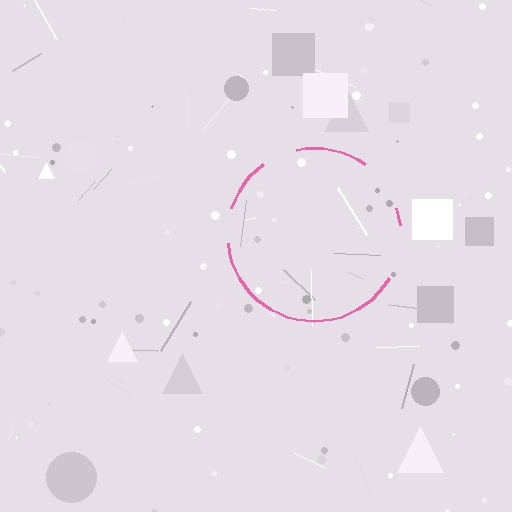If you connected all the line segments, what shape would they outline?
They would outline a circle.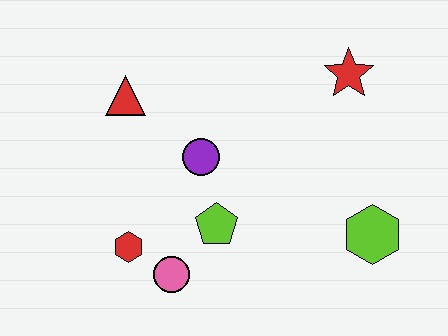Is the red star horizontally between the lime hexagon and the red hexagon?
Yes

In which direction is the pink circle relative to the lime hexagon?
The pink circle is to the left of the lime hexagon.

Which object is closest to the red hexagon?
The pink circle is closest to the red hexagon.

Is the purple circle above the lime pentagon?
Yes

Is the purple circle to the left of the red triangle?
No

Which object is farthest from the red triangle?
The lime hexagon is farthest from the red triangle.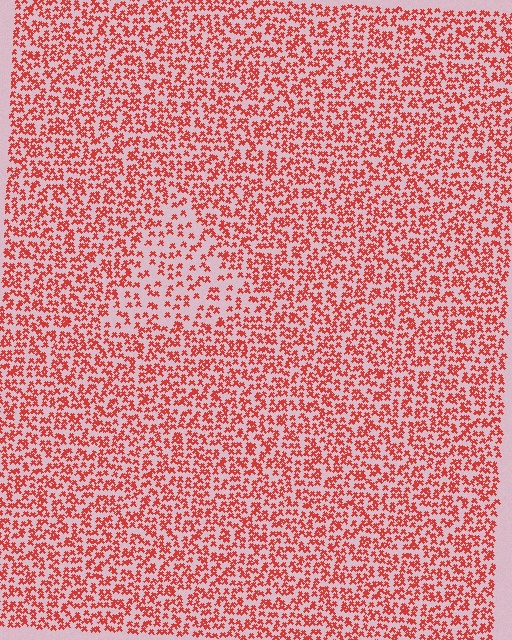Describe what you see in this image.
The image contains small red elements arranged at two different densities. A triangle-shaped region is visible where the elements are less densely packed than the surrounding area.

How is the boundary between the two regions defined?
The boundary is defined by a change in element density (approximately 1.9x ratio). All elements are the same color, size, and shape.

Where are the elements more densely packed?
The elements are more densely packed outside the triangle boundary.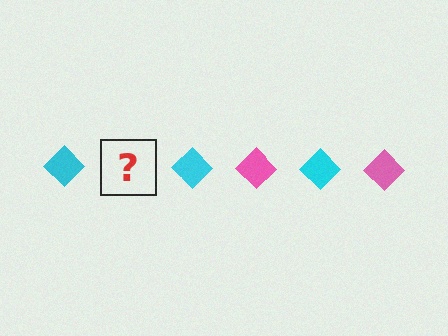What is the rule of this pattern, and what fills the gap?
The rule is that the pattern cycles through cyan, pink diamonds. The gap should be filled with a pink diamond.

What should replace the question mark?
The question mark should be replaced with a pink diamond.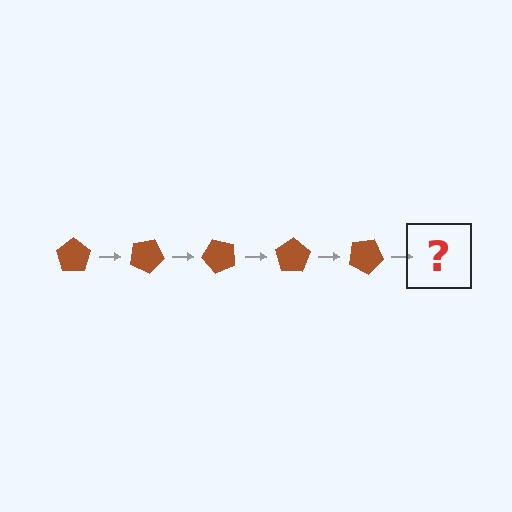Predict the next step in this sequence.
The next step is a brown pentagon rotated 125 degrees.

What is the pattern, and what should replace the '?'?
The pattern is that the pentagon rotates 25 degrees each step. The '?' should be a brown pentagon rotated 125 degrees.